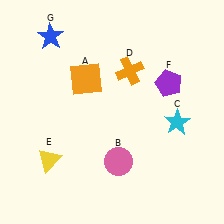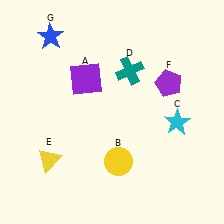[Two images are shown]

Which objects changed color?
A changed from orange to purple. B changed from pink to yellow. D changed from orange to teal.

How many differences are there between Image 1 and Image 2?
There are 3 differences between the two images.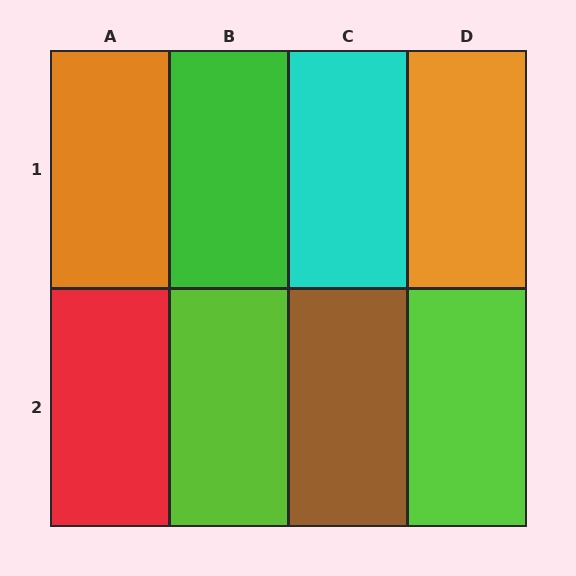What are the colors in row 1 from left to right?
Orange, green, cyan, orange.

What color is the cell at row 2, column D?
Lime.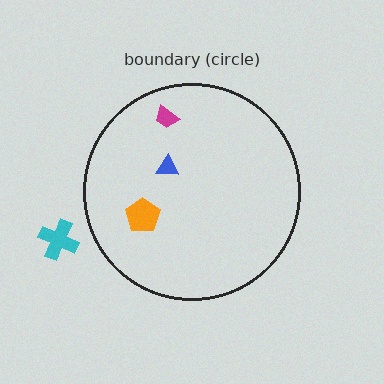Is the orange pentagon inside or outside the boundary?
Inside.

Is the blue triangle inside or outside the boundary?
Inside.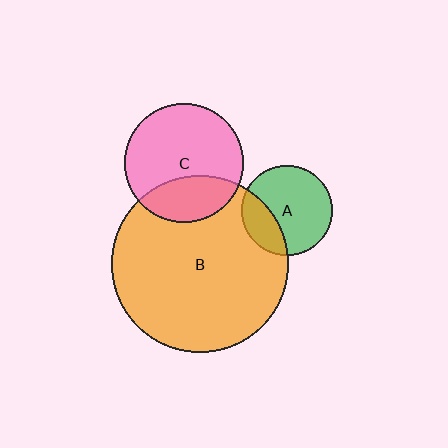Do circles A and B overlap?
Yes.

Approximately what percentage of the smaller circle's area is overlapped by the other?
Approximately 25%.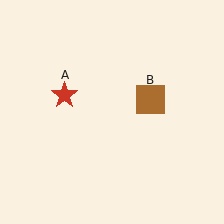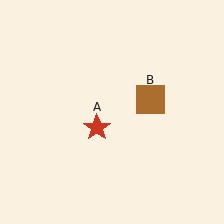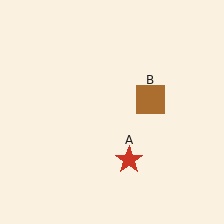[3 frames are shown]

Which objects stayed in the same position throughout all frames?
Brown square (object B) remained stationary.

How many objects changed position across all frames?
1 object changed position: red star (object A).